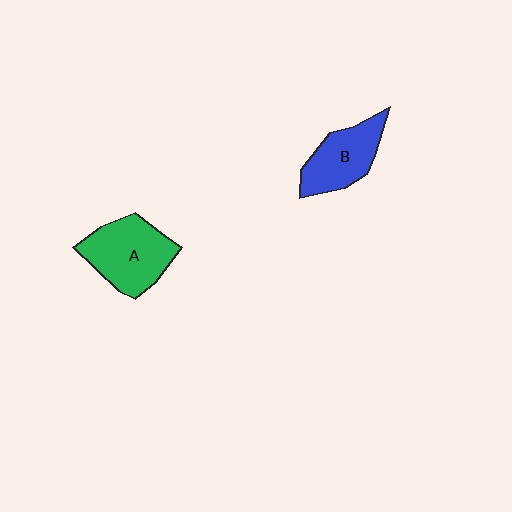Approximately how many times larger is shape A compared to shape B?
Approximately 1.3 times.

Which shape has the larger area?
Shape A (green).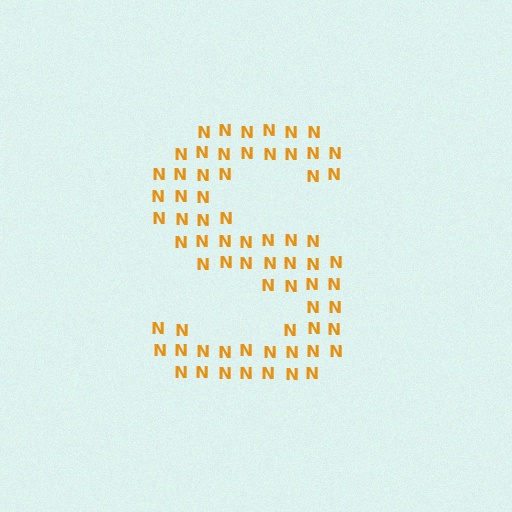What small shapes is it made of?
It is made of small letter N's.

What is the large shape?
The large shape is the letter S.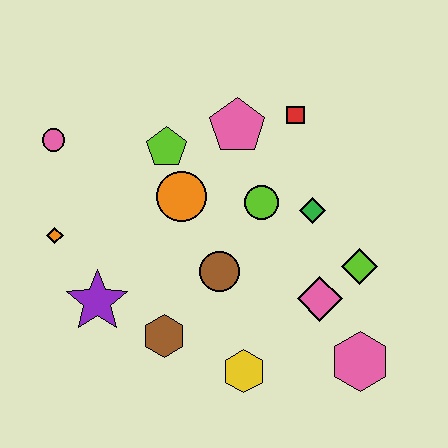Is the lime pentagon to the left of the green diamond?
Yes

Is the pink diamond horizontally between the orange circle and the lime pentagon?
No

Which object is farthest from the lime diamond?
The pink circle is farthest from the lime diamond.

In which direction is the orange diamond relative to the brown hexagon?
The orange diamond is to the left of the brown hexagon.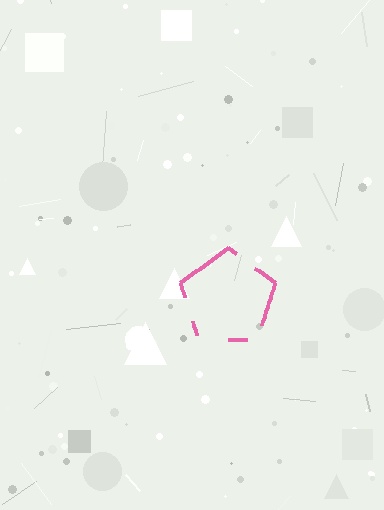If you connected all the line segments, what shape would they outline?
They would outline a pentagon.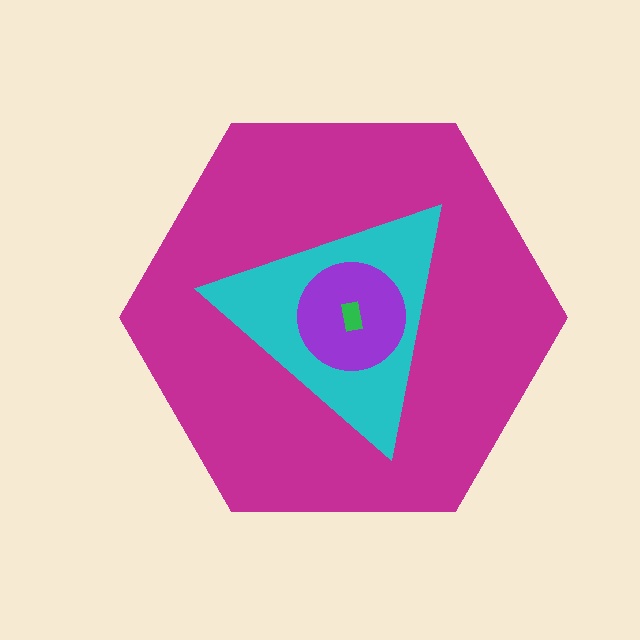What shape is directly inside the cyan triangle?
The purple circle.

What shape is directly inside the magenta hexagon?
The cyan triangle.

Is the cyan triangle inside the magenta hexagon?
Yes.